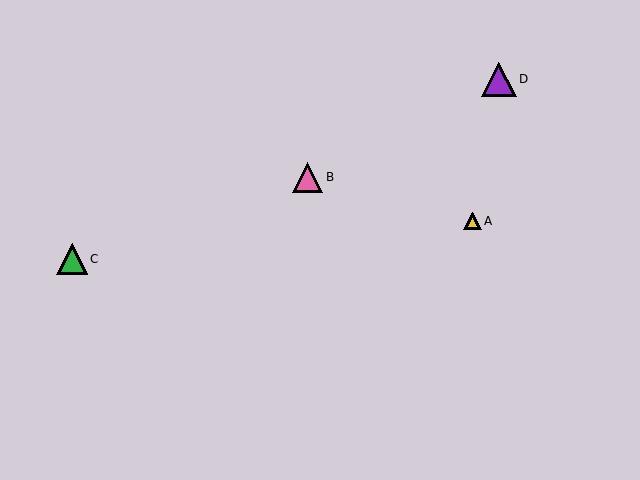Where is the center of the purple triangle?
The center of the purple triangle is at (499, 79).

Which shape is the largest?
The purple triangle (labeled D) is the largest.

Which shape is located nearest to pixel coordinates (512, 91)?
The purple triangle (labeled D) at (499, 79) is nearest to that location.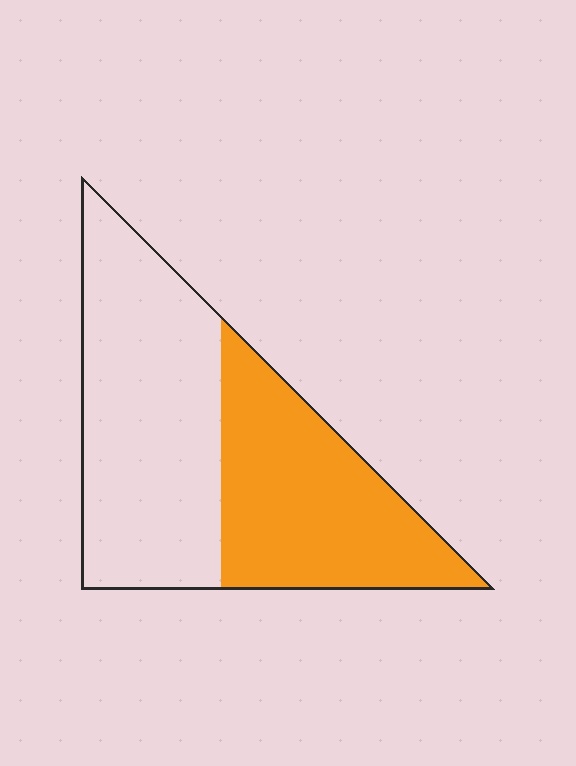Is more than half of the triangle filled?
No.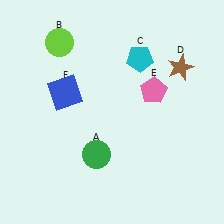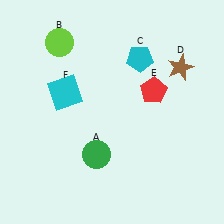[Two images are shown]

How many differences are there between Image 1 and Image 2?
There are 2 differences between the two images.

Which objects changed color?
E changed from pink to red. F changed from blue to cyan.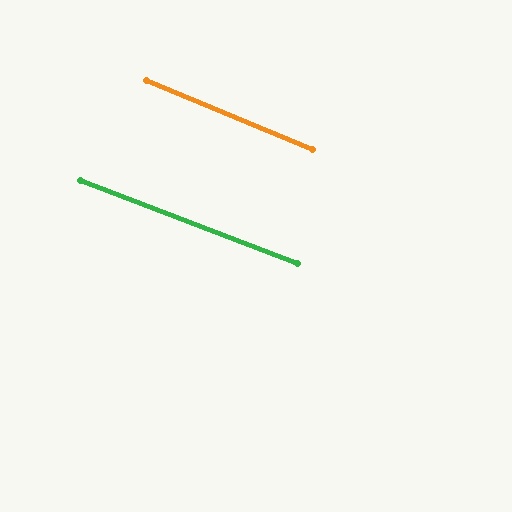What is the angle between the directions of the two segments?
Approximately 2 degrees.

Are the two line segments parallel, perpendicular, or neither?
Parallel — their directions differ by only 1.8°.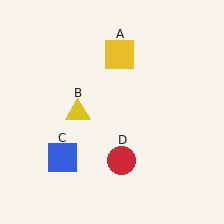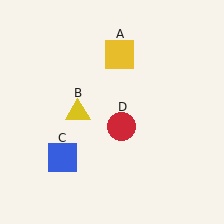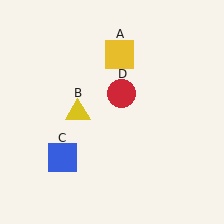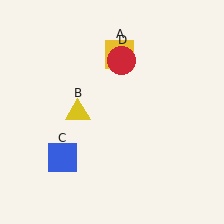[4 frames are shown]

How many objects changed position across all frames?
1 object changed position: red circle (object D).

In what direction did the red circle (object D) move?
The red circle (object D) moved up.